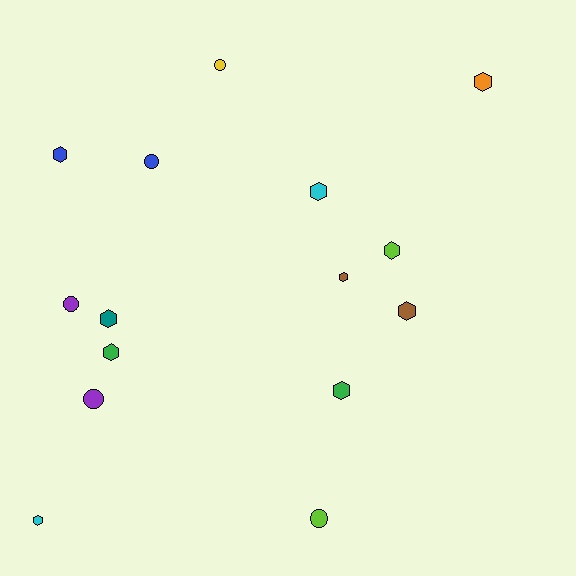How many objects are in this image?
There are 15 objects.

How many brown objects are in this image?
There are 2 brown objects.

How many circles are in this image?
There are 5 circles.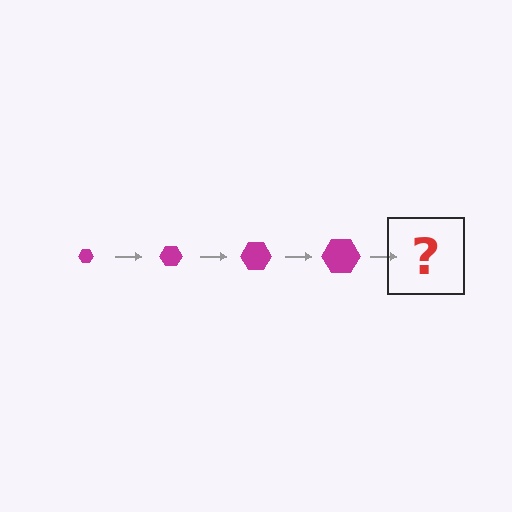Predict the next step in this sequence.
The next step is a magenta hexagon, larger than the previous one.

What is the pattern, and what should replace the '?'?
The pattern is that the hexagon gets progressively larger each step. The '?' should be a magenta hexagon, larger than the previous one.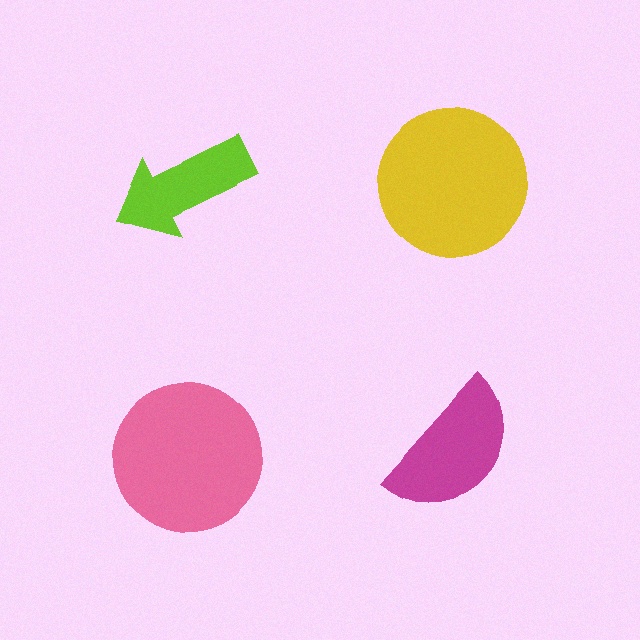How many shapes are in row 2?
2 shapes.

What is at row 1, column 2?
A yellow circle.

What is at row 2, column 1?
A pink circle.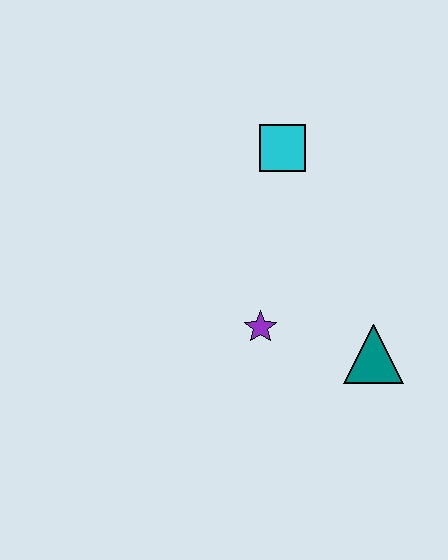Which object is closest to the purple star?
The teal triangle is closest to the purple star.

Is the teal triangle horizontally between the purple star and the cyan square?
No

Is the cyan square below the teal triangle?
No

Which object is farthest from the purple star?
The cyan square is farthest from the purple star.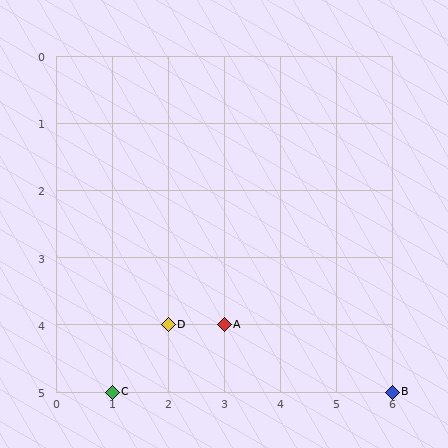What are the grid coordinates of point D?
Point D is at grid coordinates (2, 4).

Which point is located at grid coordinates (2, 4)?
Point D is at (2, 4).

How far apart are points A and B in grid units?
Points A and B are 3 columns and 1 row apart (about 3.2 grid units diagonally).